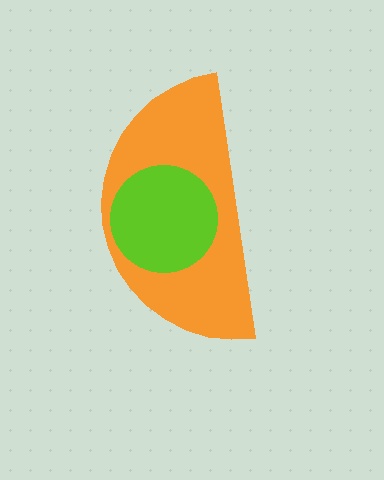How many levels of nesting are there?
2.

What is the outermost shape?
The orange semicircle.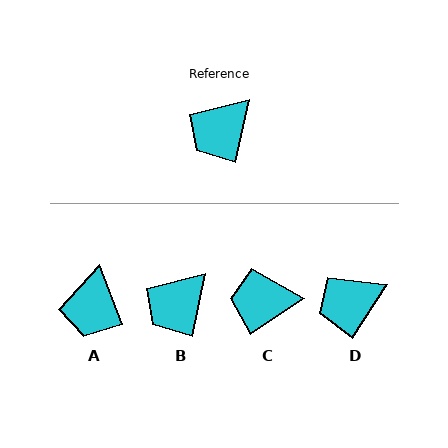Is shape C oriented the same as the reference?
No, it is off by about 44 degrees.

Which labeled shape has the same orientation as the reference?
B.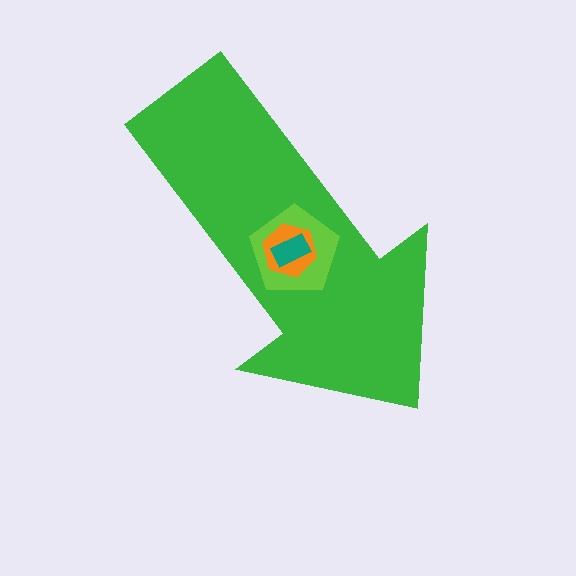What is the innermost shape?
The teal rectangle.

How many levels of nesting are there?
4.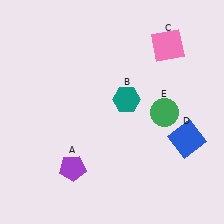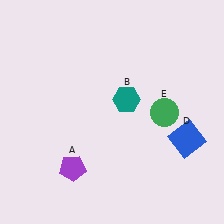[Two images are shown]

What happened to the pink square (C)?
The pink square (C) was removed in Image 2. It was in the top-right area of Image 1.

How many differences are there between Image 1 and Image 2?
There is 1 difference between the two images.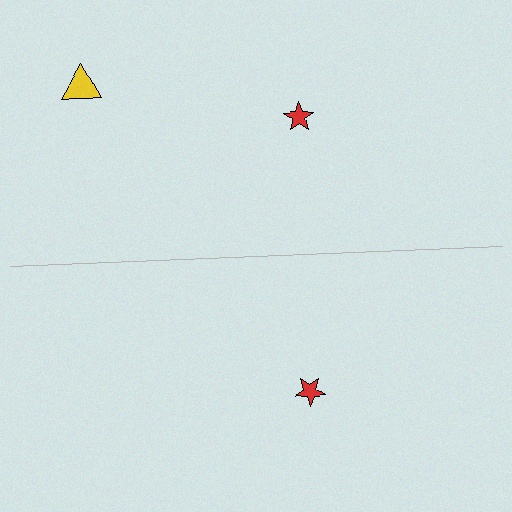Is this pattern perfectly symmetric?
No, the pattern is not perfectly symmetric. A yellow triangle is missing from the bottom side.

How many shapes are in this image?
There are 3 shapes in this image.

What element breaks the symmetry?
A yellow triangle is missing from the bottom side.